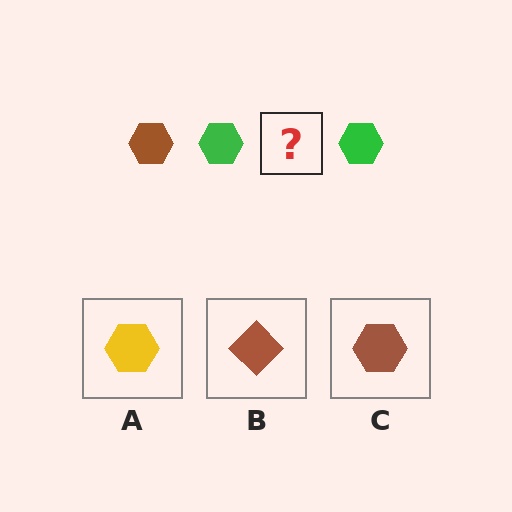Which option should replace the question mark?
Option C.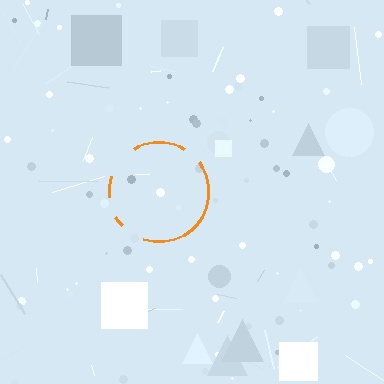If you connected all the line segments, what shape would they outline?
They would outline a circle.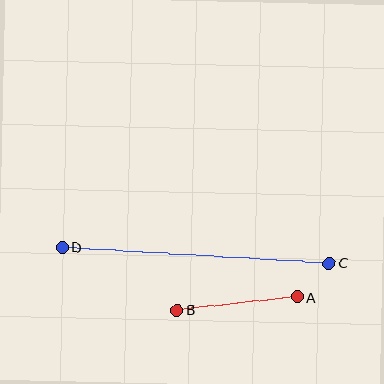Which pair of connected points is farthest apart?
Points C and D are farthest apart.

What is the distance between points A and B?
The distance is approximately 120 pixels.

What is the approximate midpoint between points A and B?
The midpoint is at approximately (237, 304) pixels.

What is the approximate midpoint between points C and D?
The midpoint is at approximately (196, 255) pixels.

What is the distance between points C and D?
The distance is approximately 268 pixels.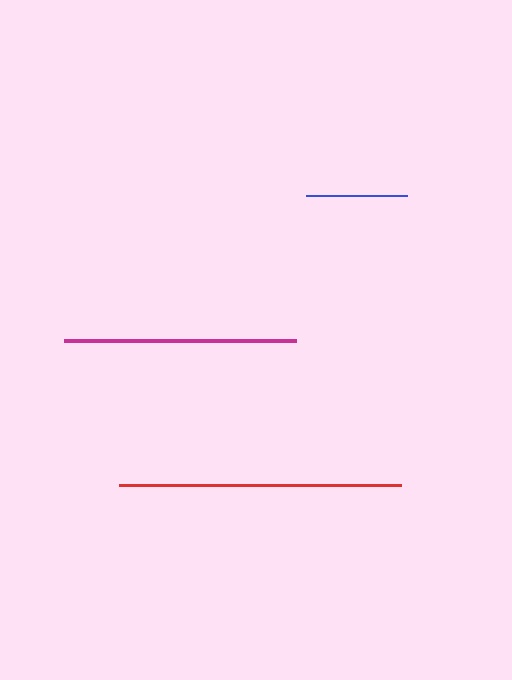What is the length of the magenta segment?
The magenta segment is approximately 232 pixels long.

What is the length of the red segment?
The red segment is approximately 282 pixels long.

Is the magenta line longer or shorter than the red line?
The red line is longer than the magenta line.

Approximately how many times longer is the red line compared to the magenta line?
The red line is approximately 1.2 times the length of the magenta line.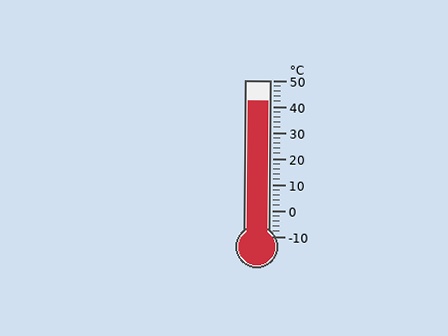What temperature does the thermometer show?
The thermometer shows approximately 42°C.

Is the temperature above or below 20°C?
The temperature is above 20°C.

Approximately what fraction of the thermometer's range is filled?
The thermometer is filled to approximately 85% of its range.